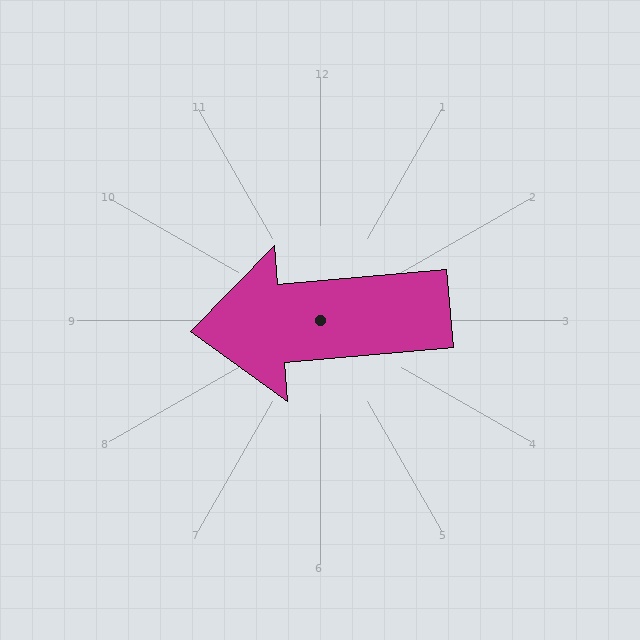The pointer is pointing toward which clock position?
Roughly 9 o'clock.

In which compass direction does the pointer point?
West.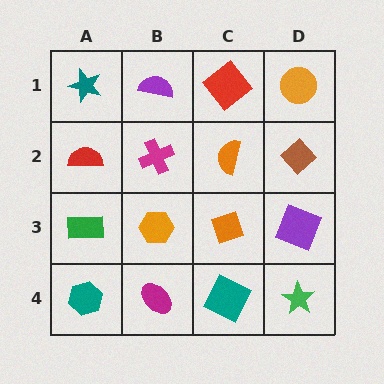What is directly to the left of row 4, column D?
A teal square.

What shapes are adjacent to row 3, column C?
An orange semicircle (row 2, column C), a teal square (row 4, column C), an orange hexagon (row 3, column B), a purple square (row 3, column D).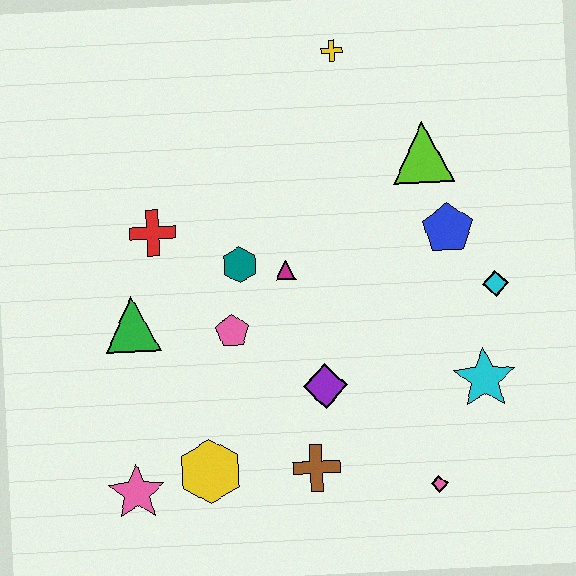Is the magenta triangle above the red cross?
No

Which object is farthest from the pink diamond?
The yellow cross is farthest from the pink diamond.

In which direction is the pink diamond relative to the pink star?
The pink diamond is to the right of the pink star.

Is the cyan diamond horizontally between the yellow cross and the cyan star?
No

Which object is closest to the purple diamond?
The brown cross is closest to the purple diamond.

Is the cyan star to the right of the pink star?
Yes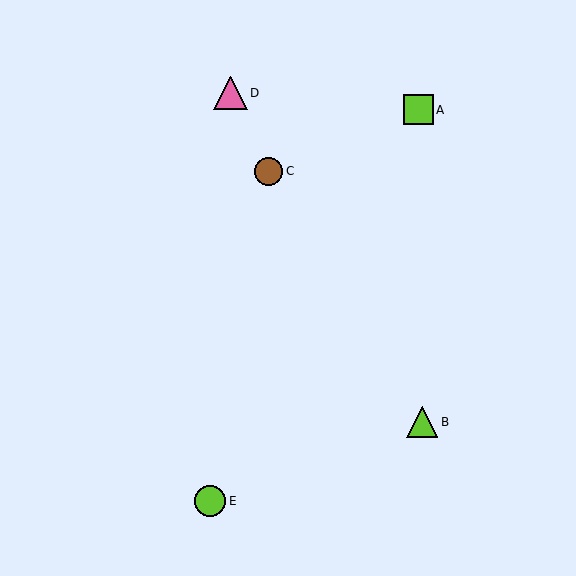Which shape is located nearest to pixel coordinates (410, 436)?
The lime triangle (labeled B) at (422, 422) is nearest to that location.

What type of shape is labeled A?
Shape A is a lime square.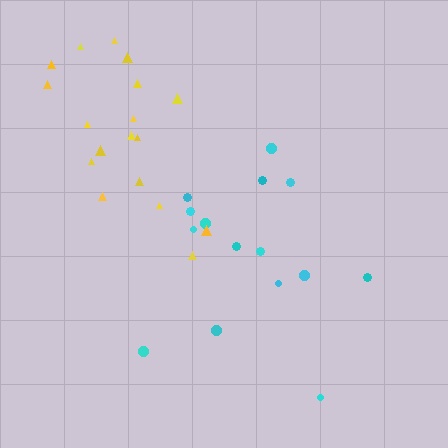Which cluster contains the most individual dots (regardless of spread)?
Yellow (18).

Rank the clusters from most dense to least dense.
yellow, cyan.